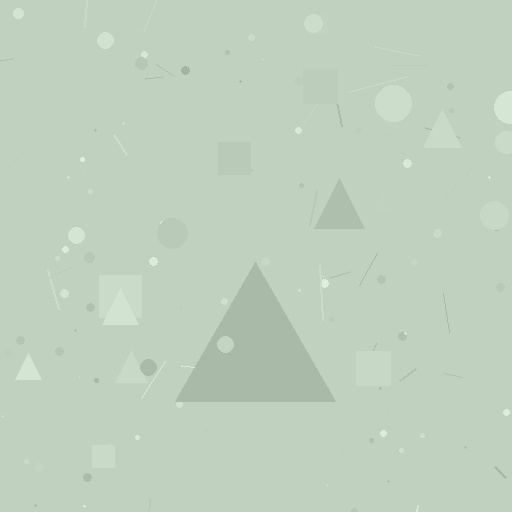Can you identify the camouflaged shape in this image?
The camouflaged shape is a triangle.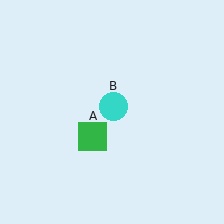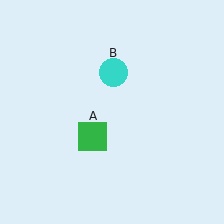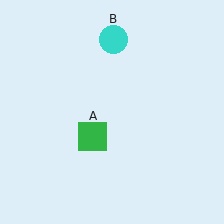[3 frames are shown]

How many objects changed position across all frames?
1 object changed position: cyan circle (object B).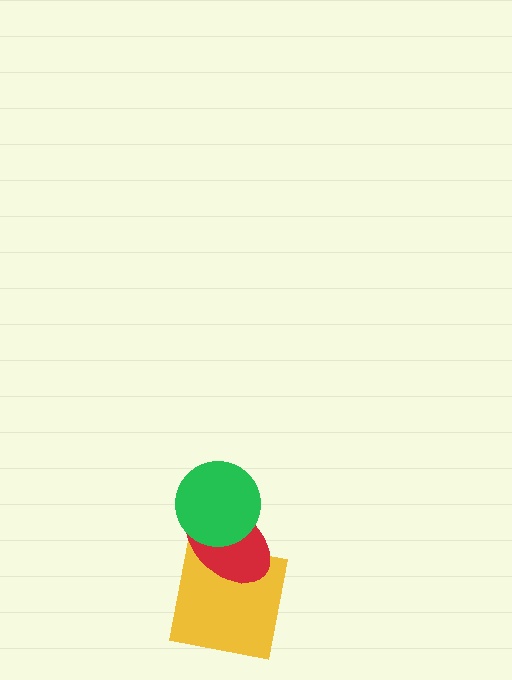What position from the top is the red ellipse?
The red ellipse is 2nd from the top.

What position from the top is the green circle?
The green circle is 1st from the top.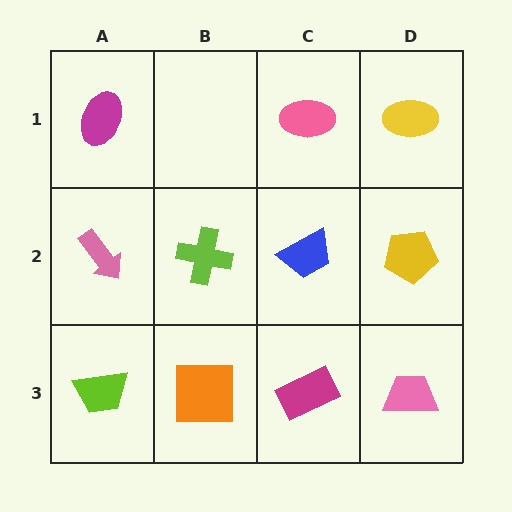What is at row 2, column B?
A lime cross.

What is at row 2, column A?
A pink arrow.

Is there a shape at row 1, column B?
No, that cell is empty.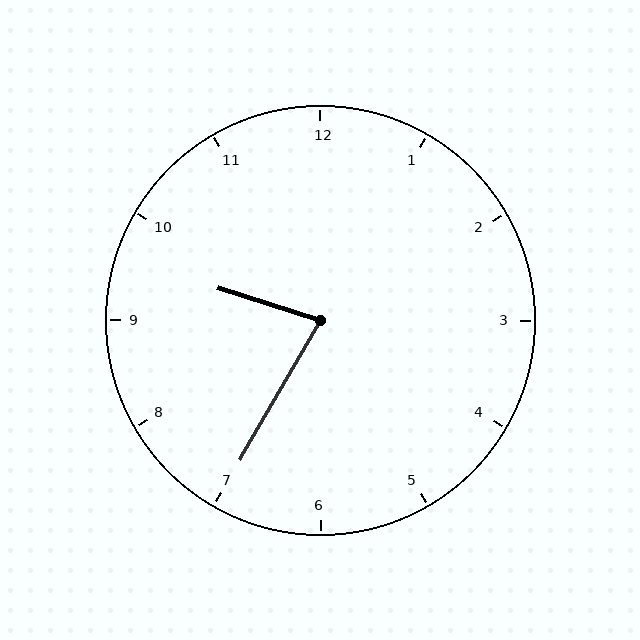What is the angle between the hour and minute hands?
Approximately 78 degrees.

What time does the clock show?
9:35.